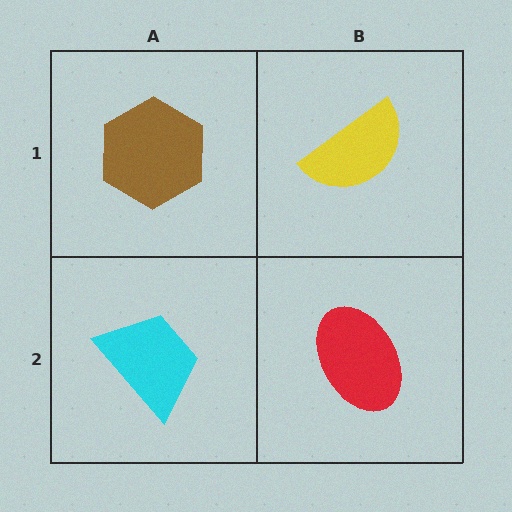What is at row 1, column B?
A yellow semicircle.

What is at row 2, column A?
A cyan trapezoid.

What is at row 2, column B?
A red ellipse.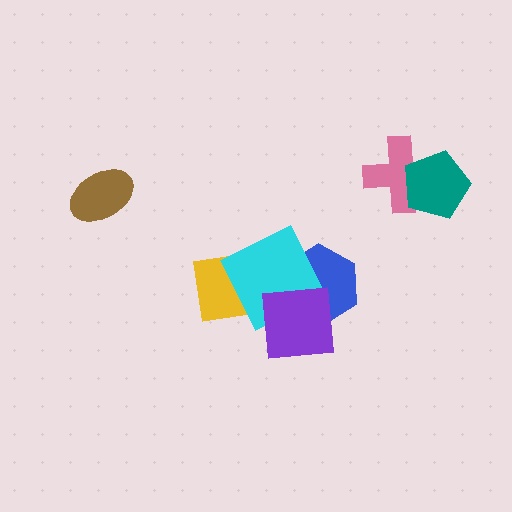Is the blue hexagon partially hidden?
Yes, it is partially covered by another shape.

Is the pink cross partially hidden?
Yes, it is partially covered by another shape.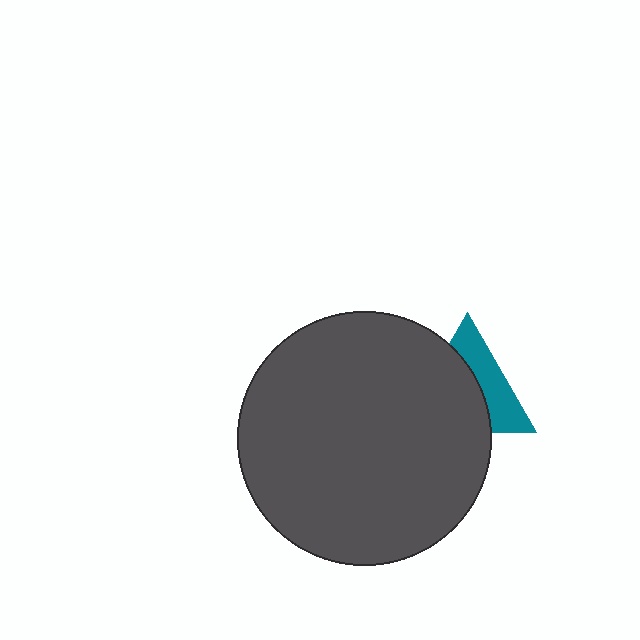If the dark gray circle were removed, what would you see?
You would see the complete teal triangle.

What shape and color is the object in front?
The object in front is a dark gray circle.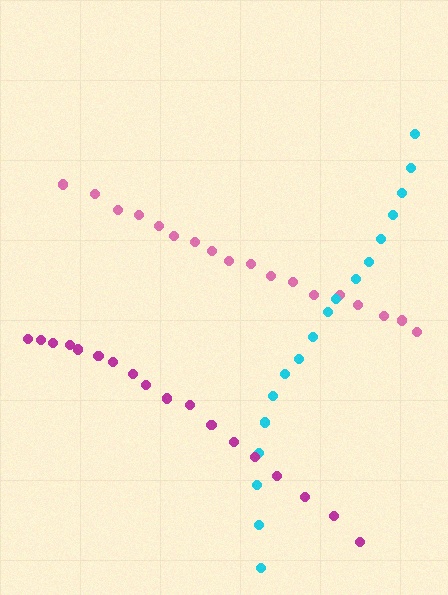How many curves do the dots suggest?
There are 3 distinct paths.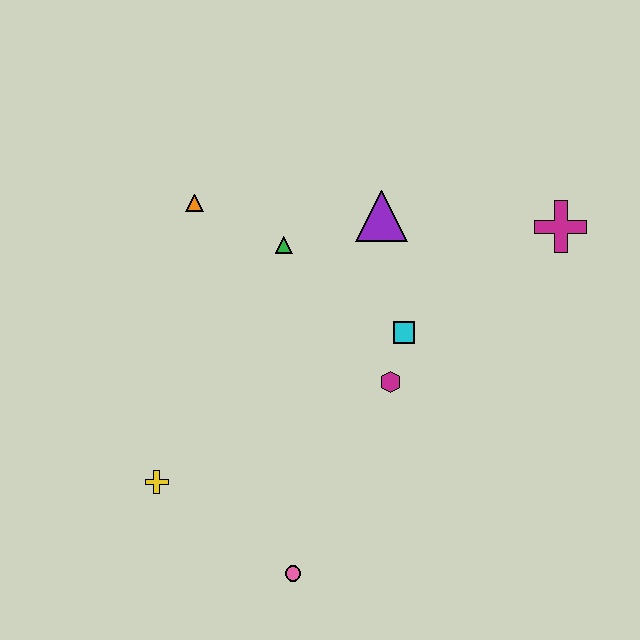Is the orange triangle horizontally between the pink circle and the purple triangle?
No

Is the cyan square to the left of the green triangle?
No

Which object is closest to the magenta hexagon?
The cyan square is closest to the magenta hexagon.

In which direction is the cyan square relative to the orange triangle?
The cyan square is to the right of the orange triangle.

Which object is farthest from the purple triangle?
The pink circle is farthest from the purple triangle.